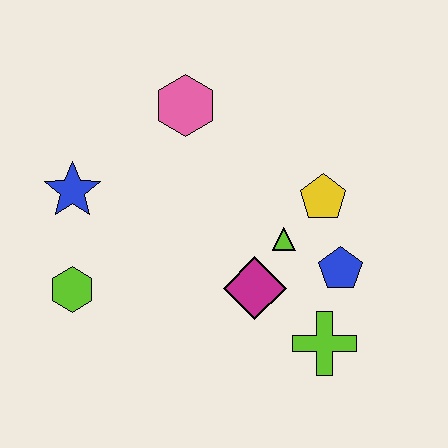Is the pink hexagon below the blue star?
No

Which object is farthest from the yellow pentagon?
The lime hexagon is farthest from the yellow pentagon.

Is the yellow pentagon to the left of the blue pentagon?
Yes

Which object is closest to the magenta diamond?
The lime triangle is closest to the magenta diamond.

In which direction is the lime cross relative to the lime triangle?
The lime cross is below the lime triangle.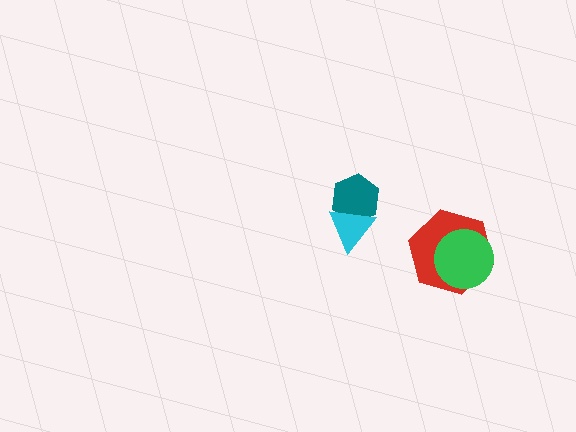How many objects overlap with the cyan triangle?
1 object overlaps with the cyan triangle.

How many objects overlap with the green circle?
1 object overlaps with the green circle.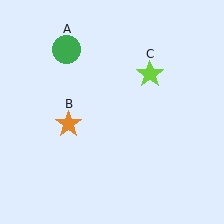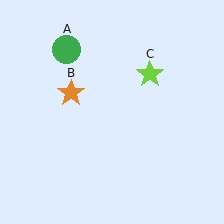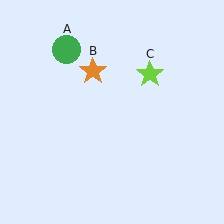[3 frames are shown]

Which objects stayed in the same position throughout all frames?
Green circle (object A) and lime star (object C) remained stationary.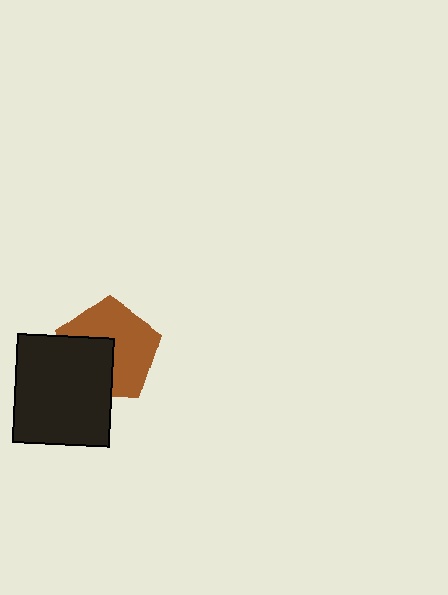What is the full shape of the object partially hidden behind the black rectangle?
The partially hidden object is a brown pentagon.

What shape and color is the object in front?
The object in front is a black rectangle.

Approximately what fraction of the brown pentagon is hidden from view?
Roughly 38% of the brown pentagon is hidden behind the black rectangle.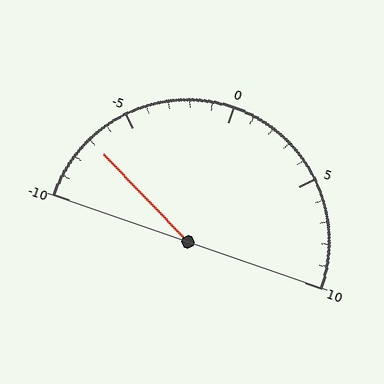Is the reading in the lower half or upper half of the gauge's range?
The reading is in the lower half of the range (-10 to 10).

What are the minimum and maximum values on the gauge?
The gauge ranges from -10 to 10.